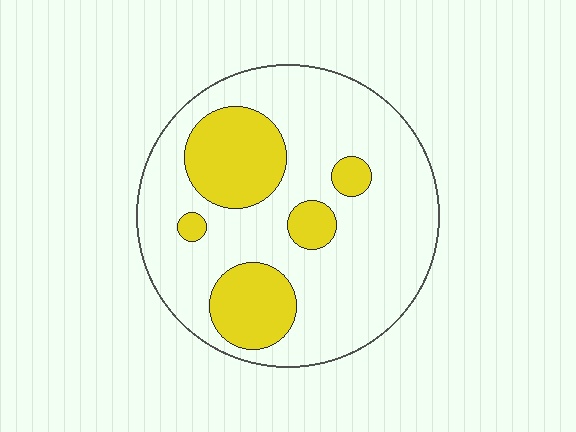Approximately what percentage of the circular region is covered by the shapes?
Approximately 25%.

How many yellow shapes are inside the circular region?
5.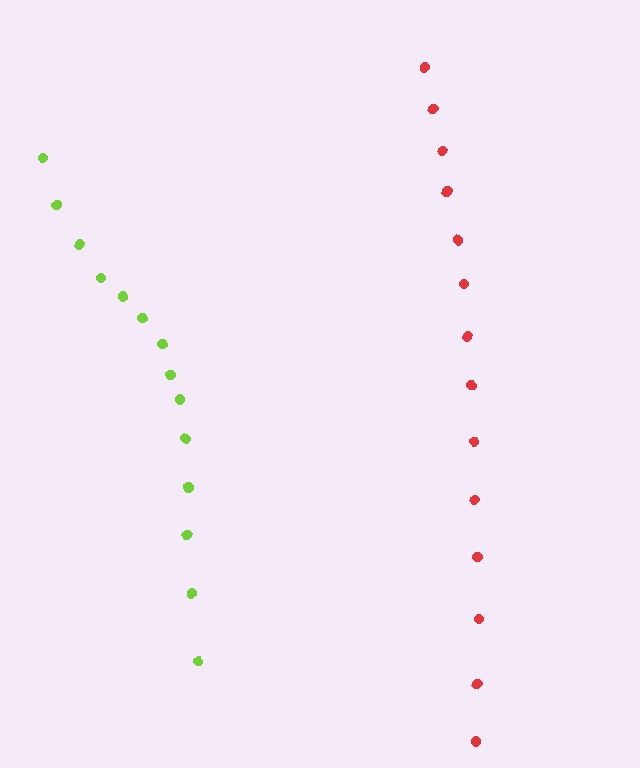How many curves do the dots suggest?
There are 2 distinct paths.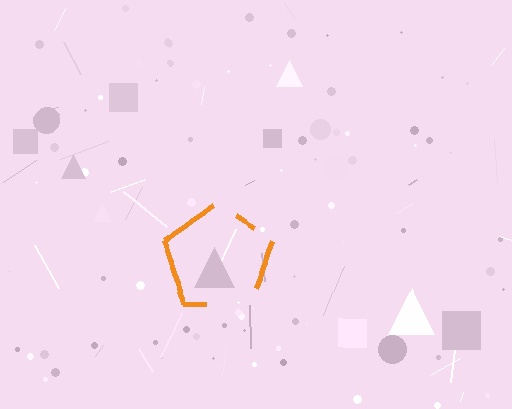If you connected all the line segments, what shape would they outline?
They would outline a pentagon.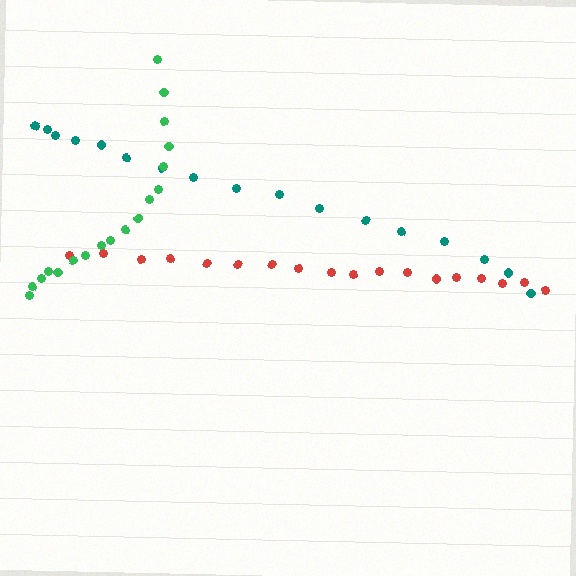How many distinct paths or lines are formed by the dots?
There are 3 distinct paths.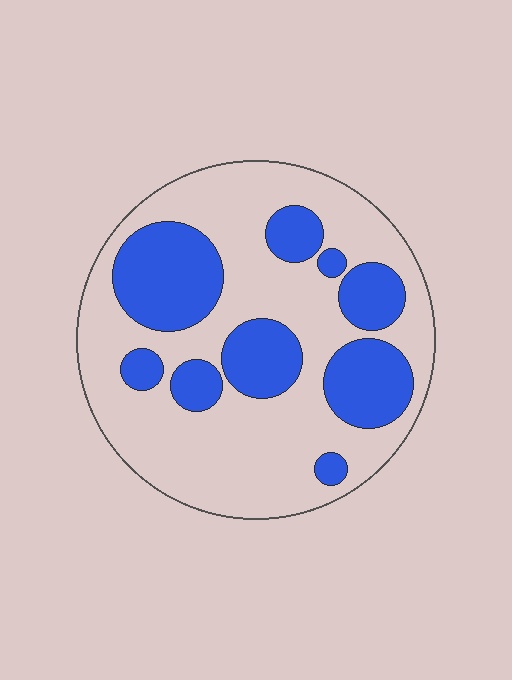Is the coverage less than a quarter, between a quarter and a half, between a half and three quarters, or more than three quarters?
Between a quarter and a half.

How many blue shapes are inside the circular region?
9.